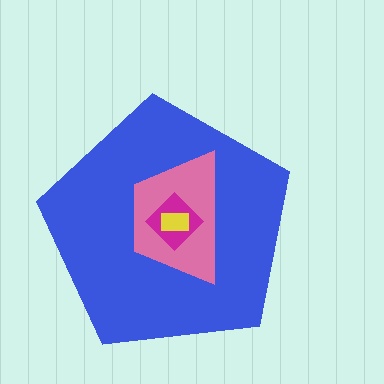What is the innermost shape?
The yellow rectangle.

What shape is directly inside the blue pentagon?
The pink trapezoid.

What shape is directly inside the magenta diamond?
The yellow rectangle.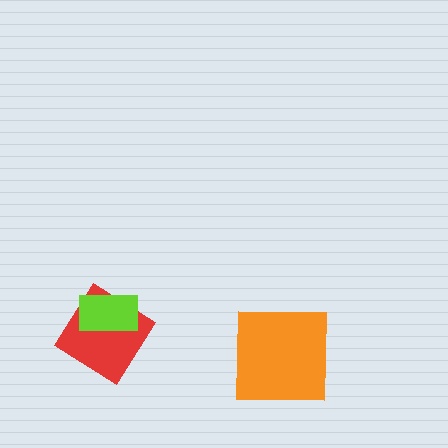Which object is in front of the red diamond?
The lime rectangle is in front of the red diamond.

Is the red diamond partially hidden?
Yes, it is partially covered by another shape.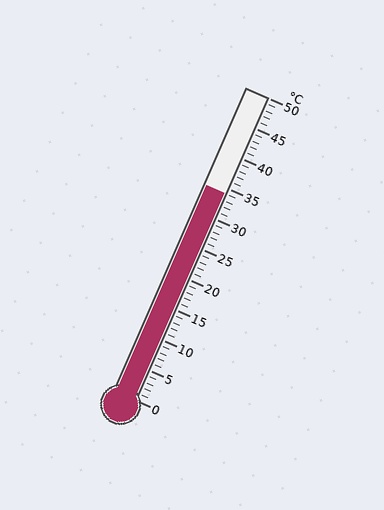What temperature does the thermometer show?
The thermometer shows approximately 34°C.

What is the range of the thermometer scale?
The thermometer scale ranges from 0°C to 50°C.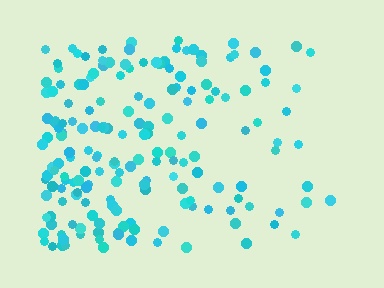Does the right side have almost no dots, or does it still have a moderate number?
Still a moderate number, just noticeably fewer than the left.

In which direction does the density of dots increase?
From right to left, with the left side densest.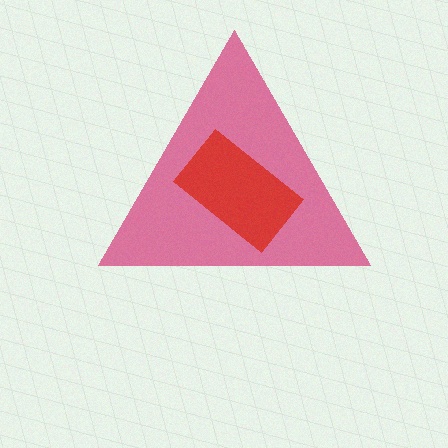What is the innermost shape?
The red rectangle.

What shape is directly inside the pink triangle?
The red rectangle.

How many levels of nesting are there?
2.